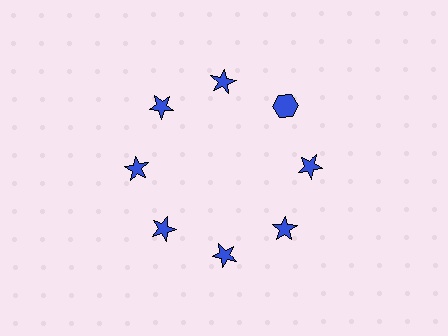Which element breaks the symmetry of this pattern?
The blue hexagon at roughly the 2 o'clock position breaks the symmetry. All other shapes are blue stars.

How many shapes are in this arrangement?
There are 8 shapes arranged in a ring pattern.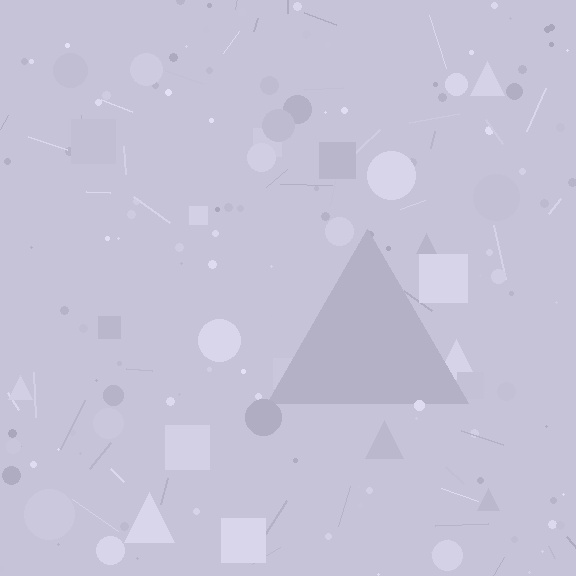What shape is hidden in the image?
A triangle is hidden in the image.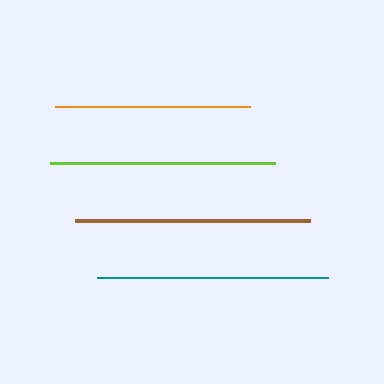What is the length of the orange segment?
The orange segment is approximately 195 pixels long.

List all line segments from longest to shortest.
From longest to shortest: brown, teal, lime, orange.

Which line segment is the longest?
The brown line is the longest at approximately 235 pixels.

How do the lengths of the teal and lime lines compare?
The teal and lime lines are approximately the same length.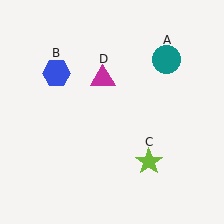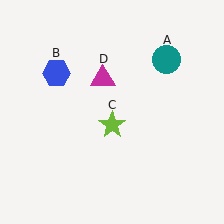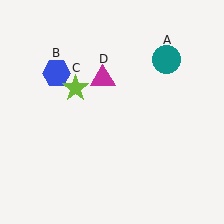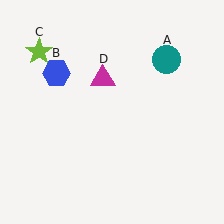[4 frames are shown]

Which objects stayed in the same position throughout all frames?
Teal circle (object A) and blue hexagon (object B) and magenta triangle (object D) remained stationary.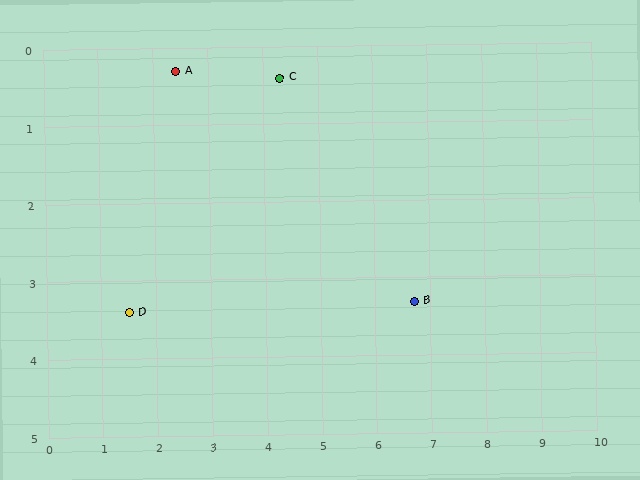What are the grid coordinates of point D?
Point D is at approximately (1.5, 3.4).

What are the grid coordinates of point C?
Point C is at approximately (4.3, 0.4).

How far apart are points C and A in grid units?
Points C and A are about 1.9 grid units apart.